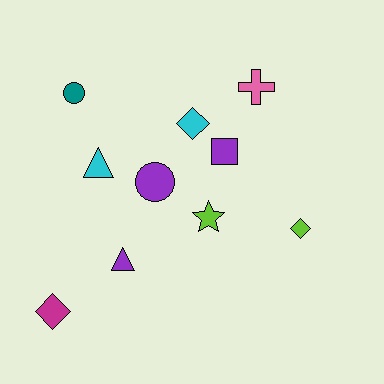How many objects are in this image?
There are 10 objects.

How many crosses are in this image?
There is 1 cross.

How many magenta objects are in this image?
There is 1 magenta object.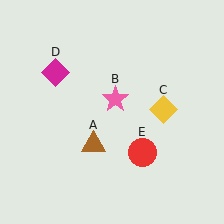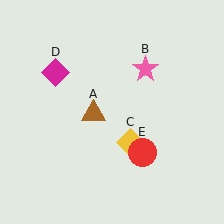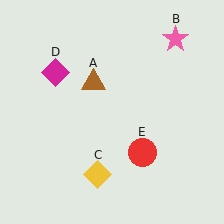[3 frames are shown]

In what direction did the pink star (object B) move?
The pink star (object B) moved up and to the right.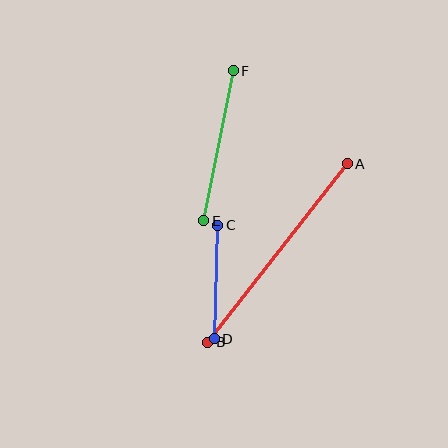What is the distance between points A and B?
The distance is approximately 227 pixels.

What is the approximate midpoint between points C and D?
The midpoint is at approximately (216, 282) pixels.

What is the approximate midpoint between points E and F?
The midpoint is at approximately (219, 146) pixels.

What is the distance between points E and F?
The distance is approximately 153 pixels.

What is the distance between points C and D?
The distance is approximately 114 pixels.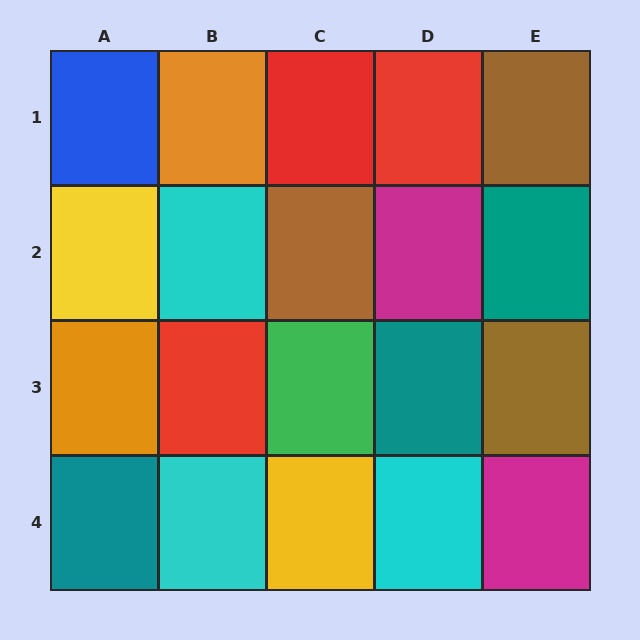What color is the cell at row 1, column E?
Brown.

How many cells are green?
1 cell is green.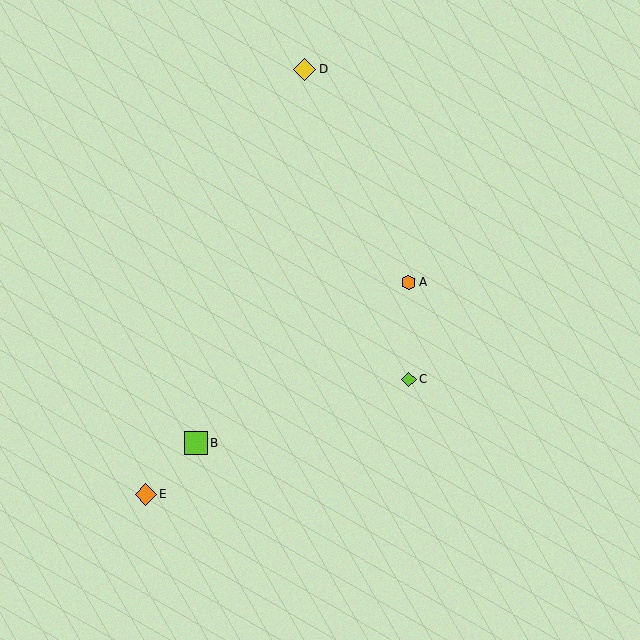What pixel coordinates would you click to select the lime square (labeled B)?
Click at (196, 443) to select the lime square B.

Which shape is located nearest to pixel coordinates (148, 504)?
The orange diamond (labeled E) at (146, 494) is nearest to that location.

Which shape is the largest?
The lime square (labeled B) is the largest.